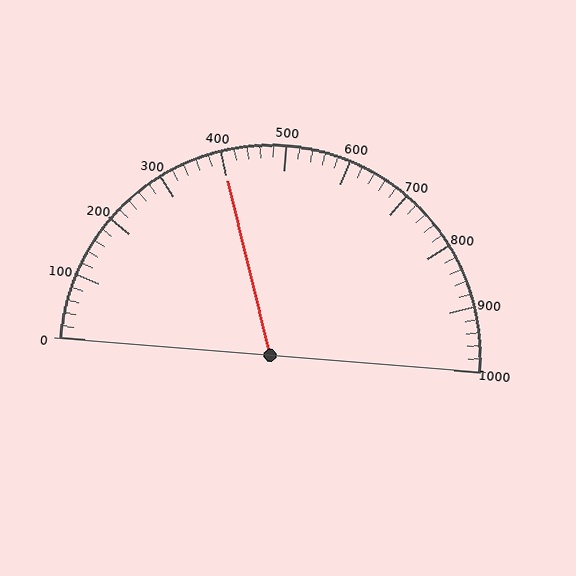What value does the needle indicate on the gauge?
The needle indicates approximately 400.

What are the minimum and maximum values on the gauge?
The gauge ranges from 0 to 1000.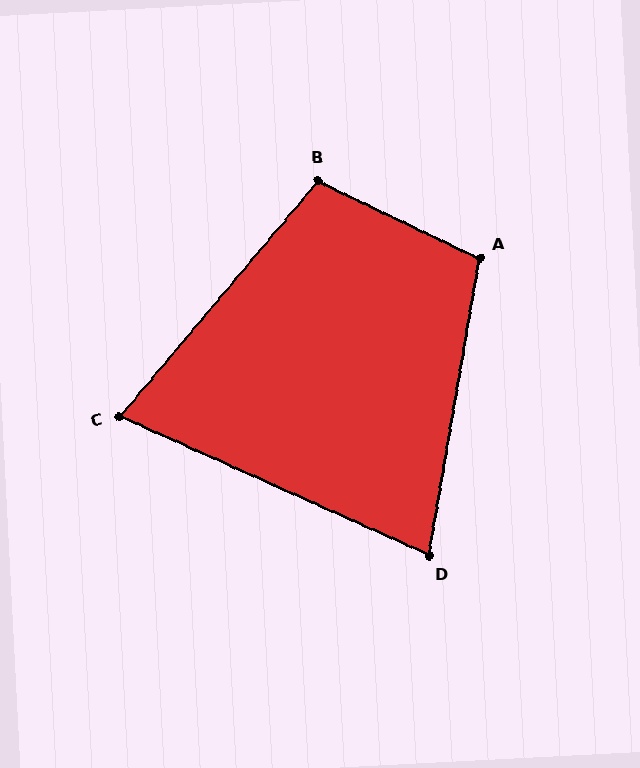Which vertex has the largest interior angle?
A, at approximately 106 degrees.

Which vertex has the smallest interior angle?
C, at approximately 74 degrees.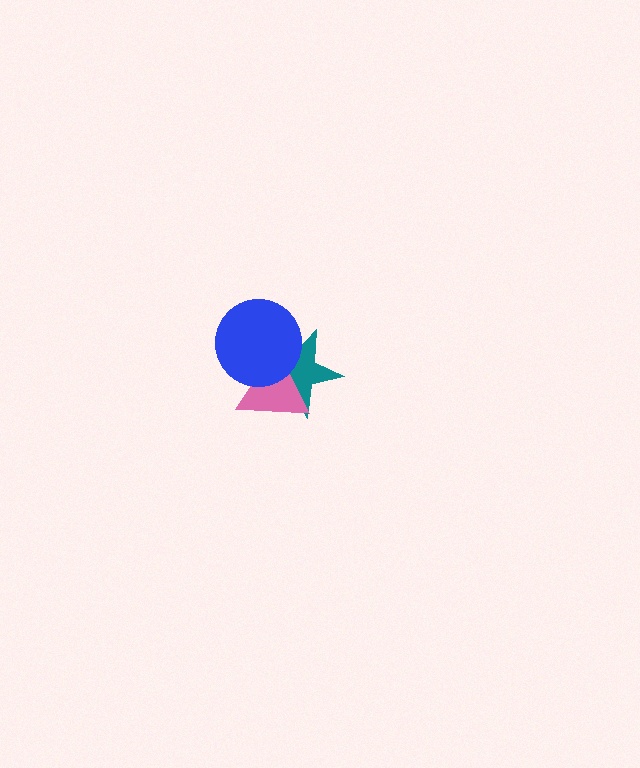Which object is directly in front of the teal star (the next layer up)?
The pink triangle is directly in front of the teal star.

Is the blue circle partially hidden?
No, no other shape covers it.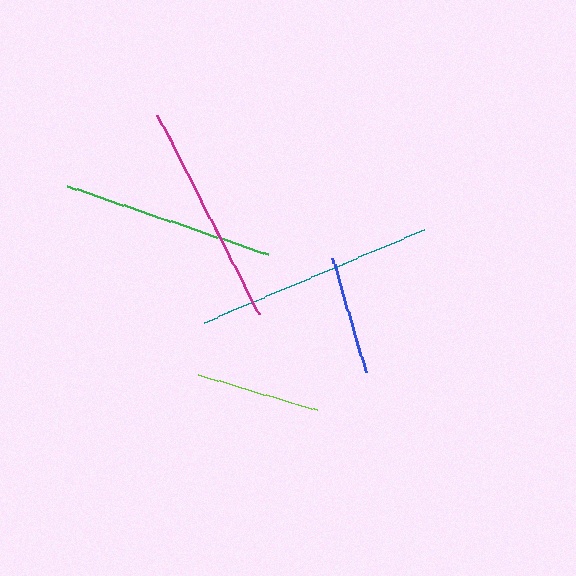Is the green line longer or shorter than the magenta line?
The magenta line is longer than the green line.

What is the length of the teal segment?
The teal segment is approximately 239 pixels long.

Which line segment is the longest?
The teal line is the longest at approximately 239 pixels.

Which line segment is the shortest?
The blue line is the shortest at approximately 118 pixels.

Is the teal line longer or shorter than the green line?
The teal line is longer than the green line.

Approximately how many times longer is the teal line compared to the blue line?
The teal line is approximately 2.0 times the length of the blue line.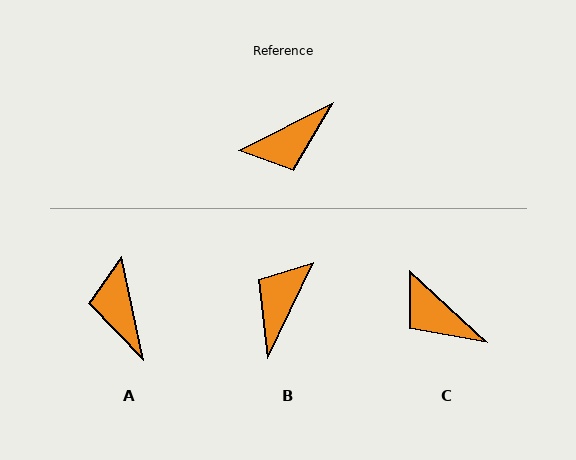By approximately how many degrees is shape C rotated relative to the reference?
Approximately 69 degrees clockwise.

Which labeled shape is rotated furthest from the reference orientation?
B, about 142 degrees away.